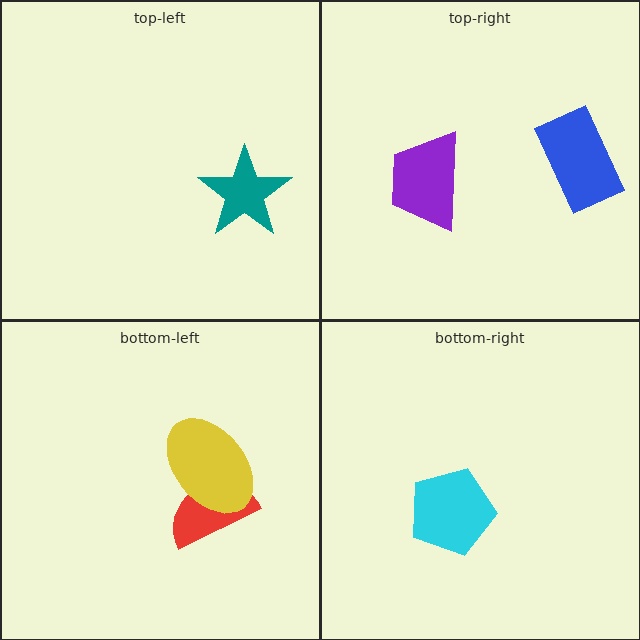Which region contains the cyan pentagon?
The bottom-right region.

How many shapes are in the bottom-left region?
2.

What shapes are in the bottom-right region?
The cyan pentagon.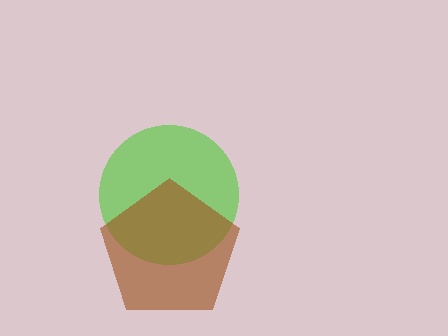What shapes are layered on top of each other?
The layered shapes are: a lime circle, a brown pentagon.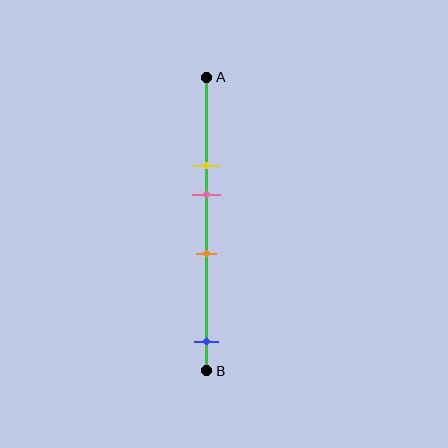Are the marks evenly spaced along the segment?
No, the marks are not evenly spaced.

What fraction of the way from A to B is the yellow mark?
The yellow mark is approximately 30% (0.3) of the way from A to B.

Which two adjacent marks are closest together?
The yellow and pink marks are the closest adjacent pair.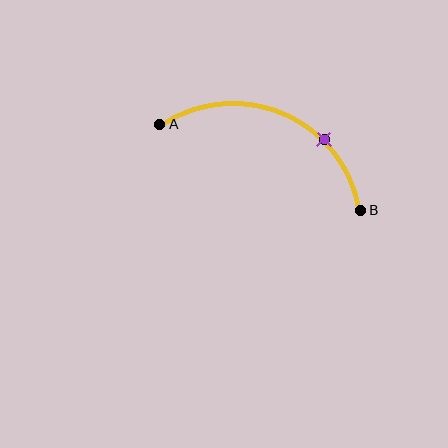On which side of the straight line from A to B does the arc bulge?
The arc bulges above the straight line connecting A and B.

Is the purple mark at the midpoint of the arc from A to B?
No. The purple mark lies on the arc but is closer to endpoint B. The arc midpoint would be at the point on the curve equidistant along the arc from both A and B.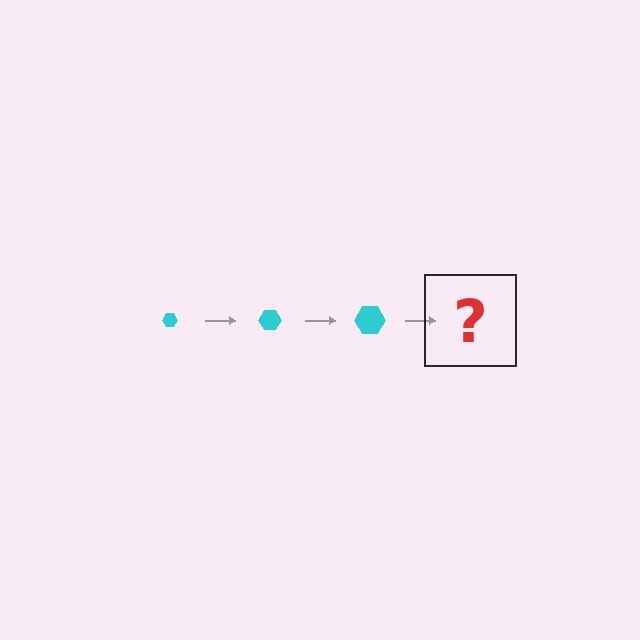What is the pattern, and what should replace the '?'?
The pattern is that the hexagon gets progressively larger each step. The '?' should be a cyan hexagon, larger than the previous one.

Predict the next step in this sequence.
The next step is a cyan hexagon, larger than the previous one.